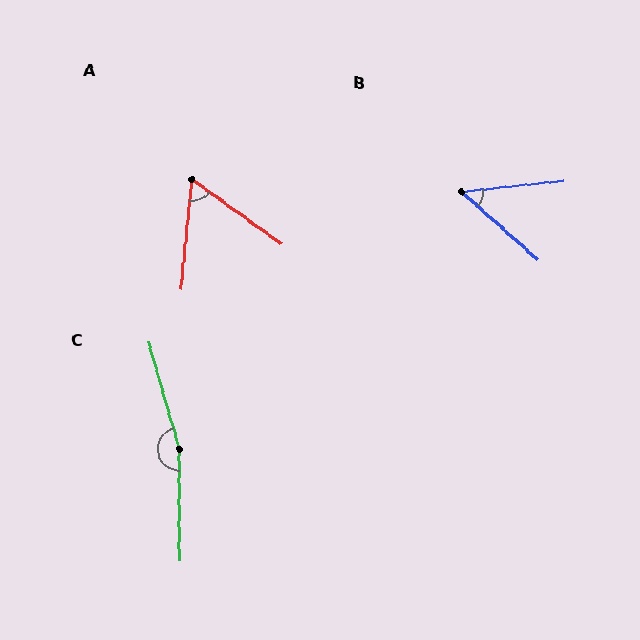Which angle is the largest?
C, at approximately 164 degrees.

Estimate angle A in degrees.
Approximately 60 degrees.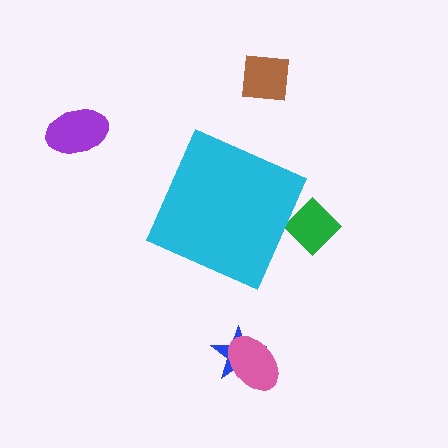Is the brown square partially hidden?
No, the brown square is fully visible.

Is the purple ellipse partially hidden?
No, the purple ellipse is fully visible.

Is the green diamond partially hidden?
Yes, the green diamond is partially hidden behind the cyan diamond.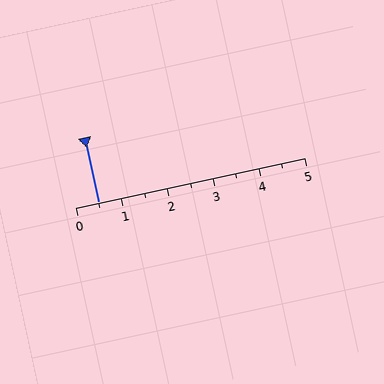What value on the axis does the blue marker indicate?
The marker indicates approximately 0.5.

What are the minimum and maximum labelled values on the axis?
The axis runs from 0 to 5.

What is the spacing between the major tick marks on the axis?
The major ticks are spaced 1 apart.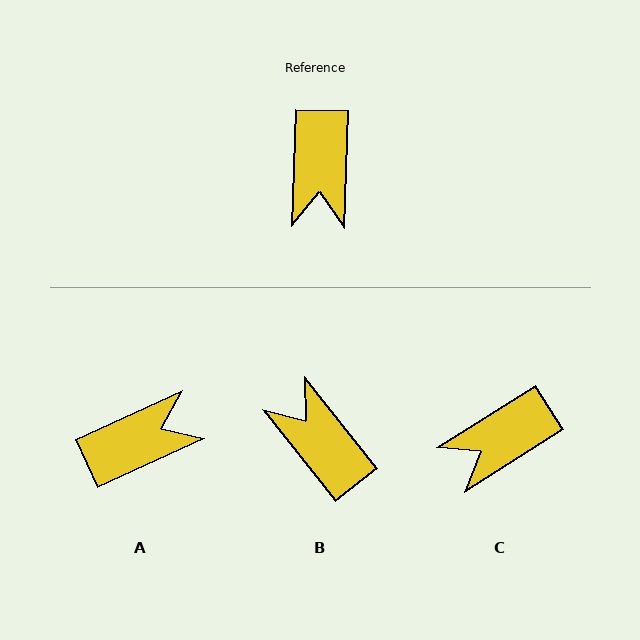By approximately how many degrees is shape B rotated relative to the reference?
Approximately 139 degrees clockwise.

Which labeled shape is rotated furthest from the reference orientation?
B, about 139 degrees away.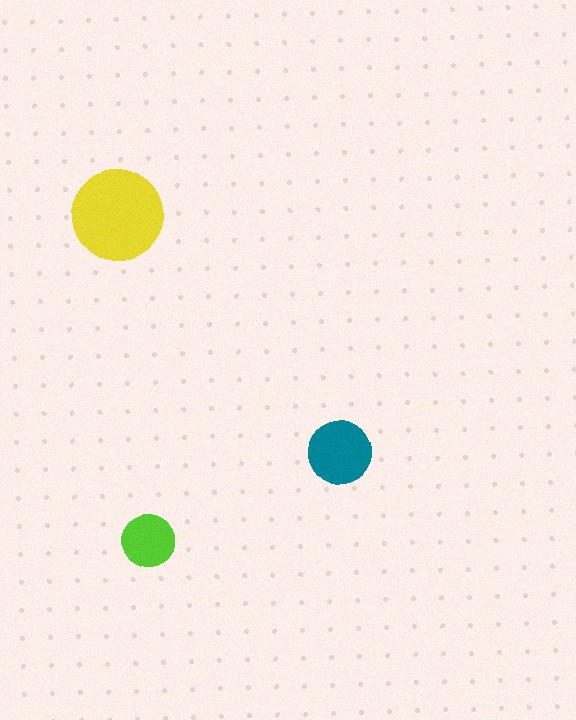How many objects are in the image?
There are 3 objects in the image.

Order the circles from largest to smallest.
the yellow one, the teal one, the lime one.